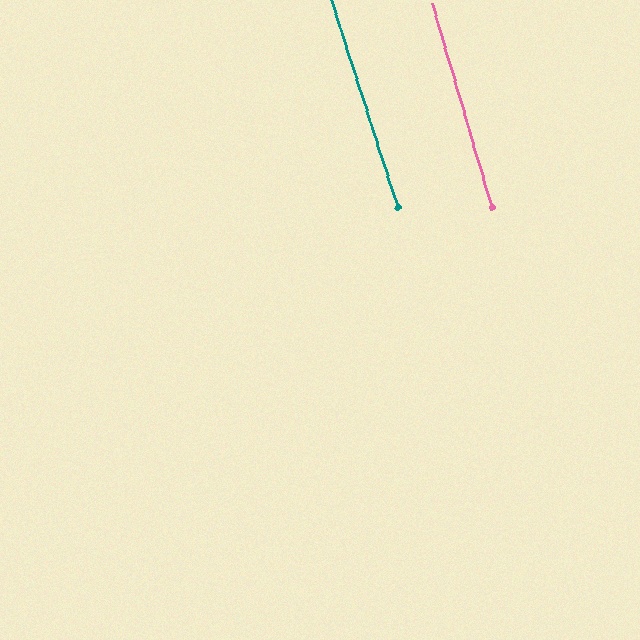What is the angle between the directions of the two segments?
Approximately 1 degree.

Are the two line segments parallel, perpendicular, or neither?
Parallel — their directions differ by only 1.3°.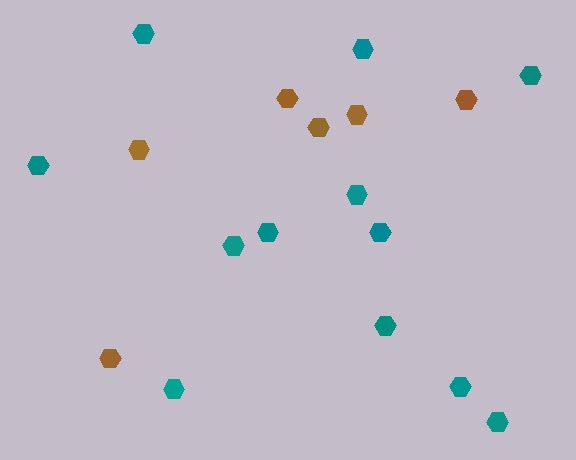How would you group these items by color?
There are 2 groups: one group of teal hexagons (12) and one group of brown hexagons (6).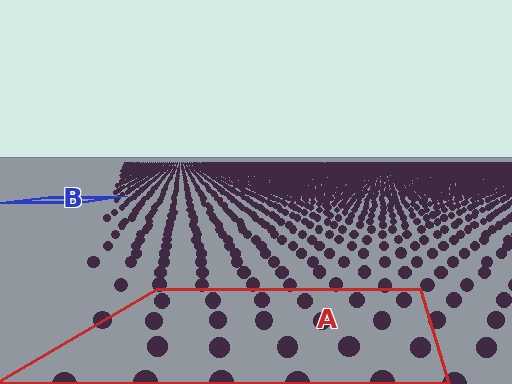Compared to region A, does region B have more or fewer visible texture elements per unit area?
Region B has more texture elements per unit area — they are packed more densely because it is farther away.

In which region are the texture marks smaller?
The texture marks are smaller in region B, because it is farther away.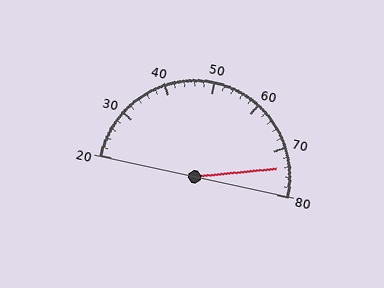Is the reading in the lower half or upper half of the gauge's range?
The reading is in the upper half of the range (20 to 80).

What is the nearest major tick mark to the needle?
The nearest major tick mark is 70.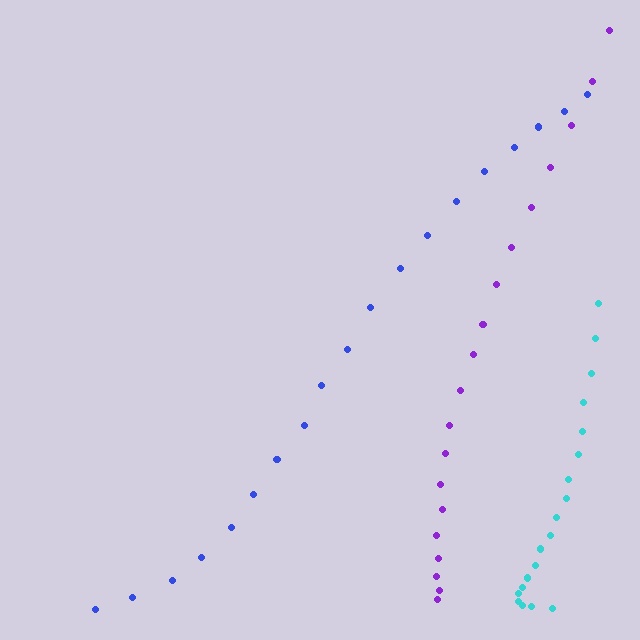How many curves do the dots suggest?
There are 3 distinct paths.